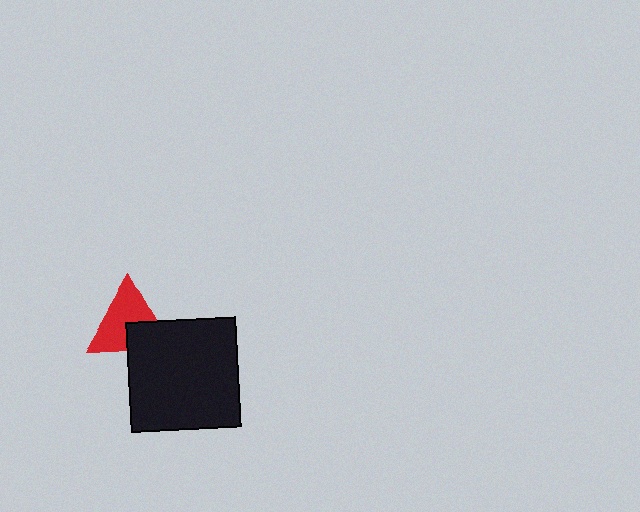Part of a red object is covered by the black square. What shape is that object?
It is a triangle.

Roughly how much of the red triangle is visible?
Most of it is visible (roughly 65%).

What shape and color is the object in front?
The object in front is a black square.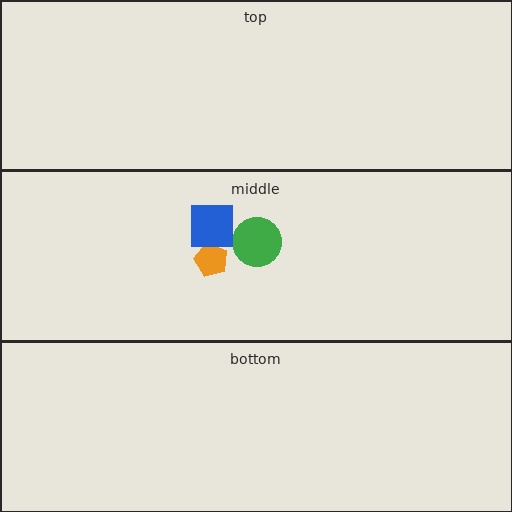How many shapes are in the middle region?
3.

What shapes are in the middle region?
The green circle, the orange pentagon, the blue square.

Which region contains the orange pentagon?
The middle region.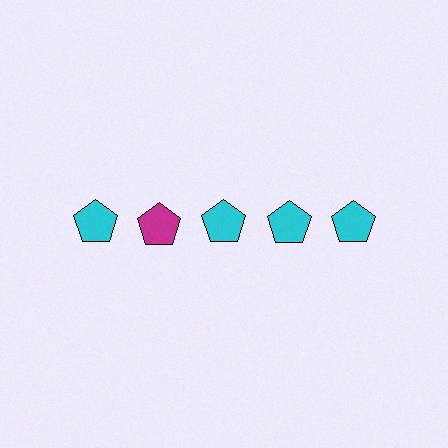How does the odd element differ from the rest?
It has a different color: magenta instead of cyan.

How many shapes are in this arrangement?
There are 5 shapes arranged in a grid pattern.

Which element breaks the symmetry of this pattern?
The magenta pentagon in the top row, second from left column breaks the symmetry. All other shapes are cyan pentagons.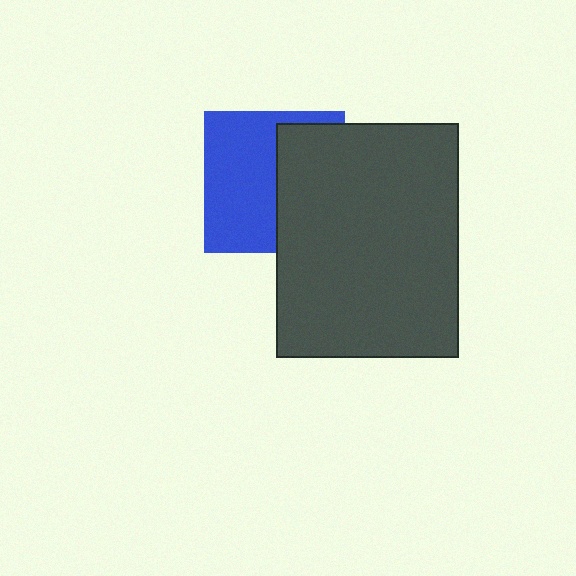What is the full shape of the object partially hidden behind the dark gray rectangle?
The partially hidden object is a blue square.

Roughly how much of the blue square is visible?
About half of it is visible (roughly 55%).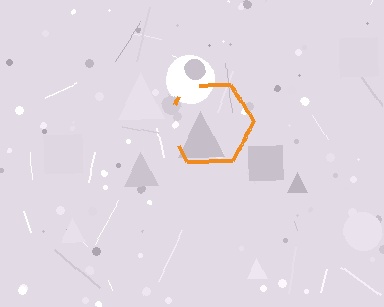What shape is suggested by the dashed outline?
The dashed outline suggests a hexagon.